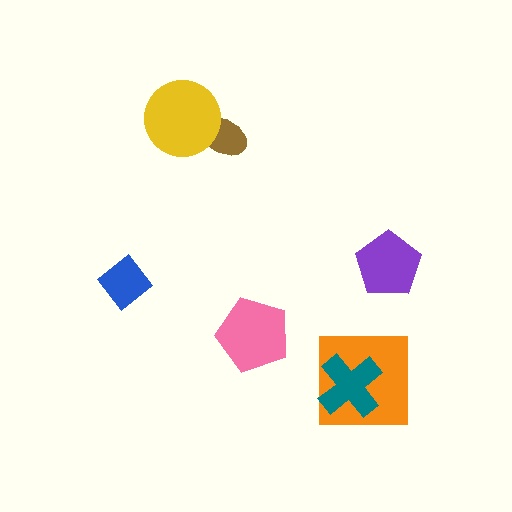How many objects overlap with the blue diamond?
0 objects overlap with the blue diamond.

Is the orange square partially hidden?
Yes, it is partially covered by another shape.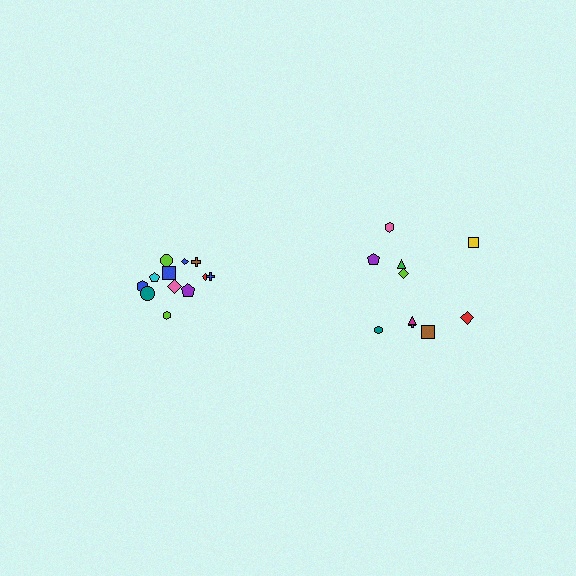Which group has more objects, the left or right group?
The left group.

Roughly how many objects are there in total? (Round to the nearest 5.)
Roughly 20 objects in total.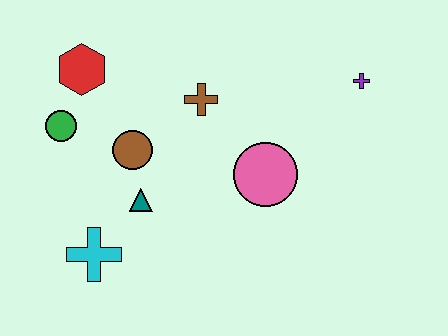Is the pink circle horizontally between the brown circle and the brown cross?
No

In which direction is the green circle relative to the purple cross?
The green circle is to the left of the purple cross.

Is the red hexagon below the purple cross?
No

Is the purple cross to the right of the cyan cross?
Yes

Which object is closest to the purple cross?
The pink circle is closest to the purple cross.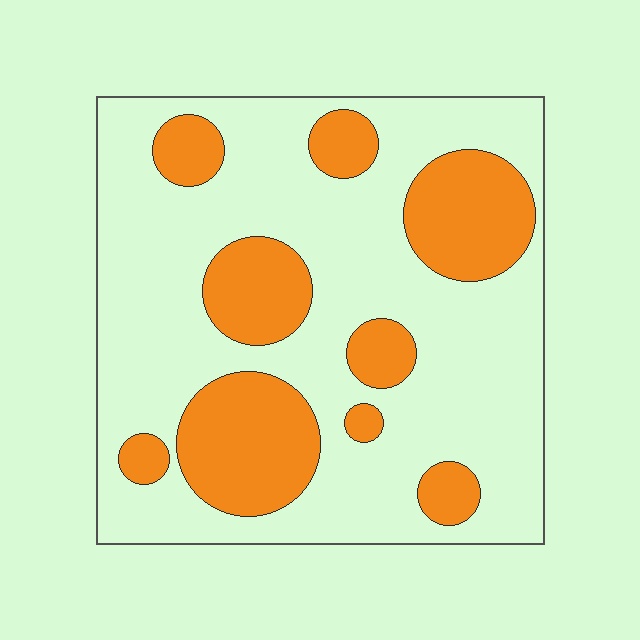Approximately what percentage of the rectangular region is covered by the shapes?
Approximately 30%.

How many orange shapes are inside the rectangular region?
9.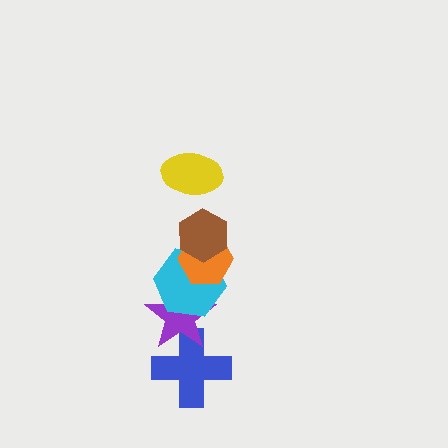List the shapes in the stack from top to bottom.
From top to bottom: the yellow ellipse, the brown hexagon, the orange hexagon, the cyan hexagon, the purple star, the blue cross.